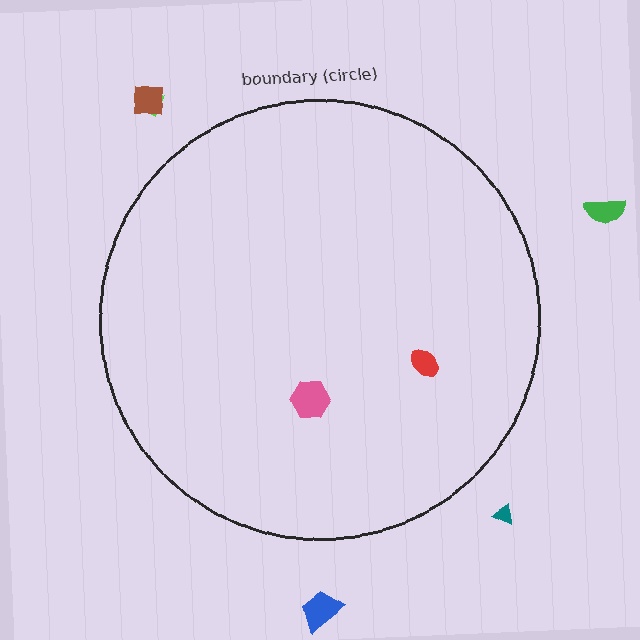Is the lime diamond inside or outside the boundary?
Outside.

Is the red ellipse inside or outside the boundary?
Inside.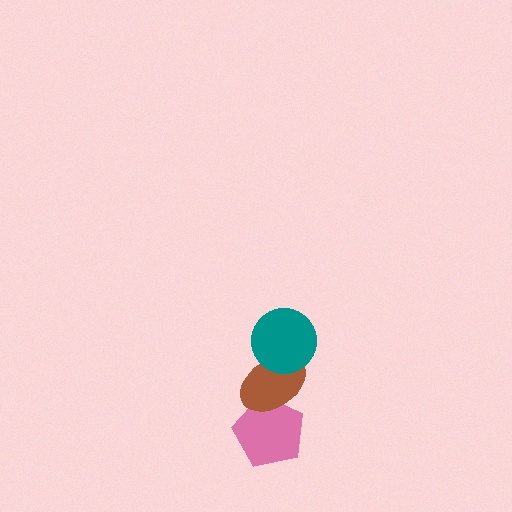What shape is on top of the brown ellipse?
The teal circle is on top of the brown ellipse.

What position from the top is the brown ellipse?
The brown ellipse is 2nd from the top.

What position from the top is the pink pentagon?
The pink pentagon is 3rd from the top.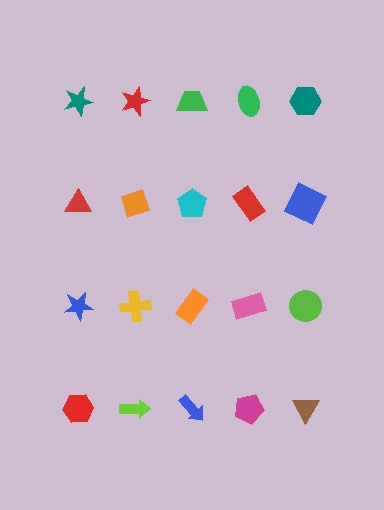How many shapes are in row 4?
5 shapes.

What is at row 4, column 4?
A magenta pentagon.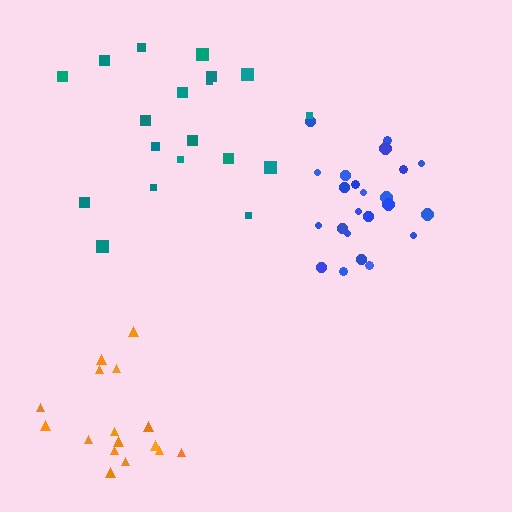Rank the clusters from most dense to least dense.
blue, orange, teal.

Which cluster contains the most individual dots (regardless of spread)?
Blue (23).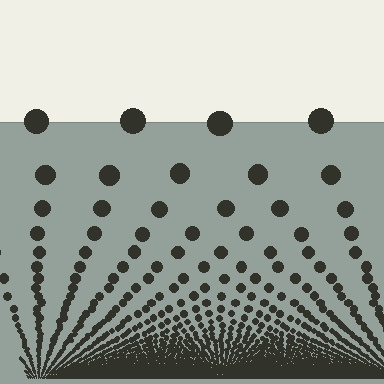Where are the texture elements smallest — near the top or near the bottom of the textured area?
Near the bottom.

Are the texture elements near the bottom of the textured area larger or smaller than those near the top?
Smaller. The gradient is inverted — elements near the bottom are smaller and denser.